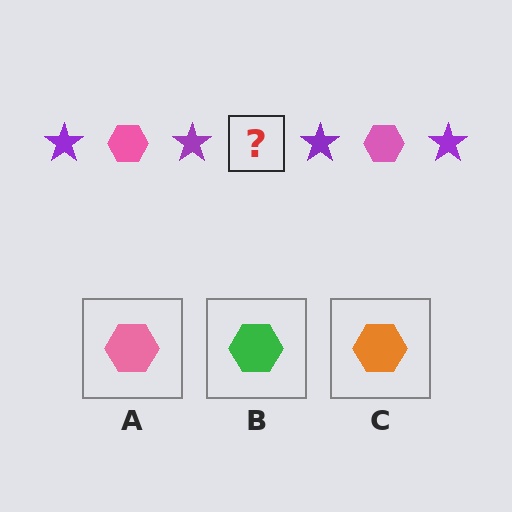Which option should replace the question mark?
Option A.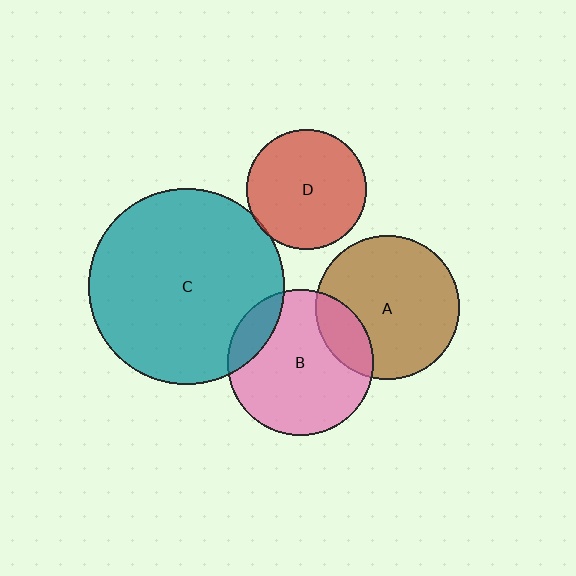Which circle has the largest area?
Circle C (teal).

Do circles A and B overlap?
Yes.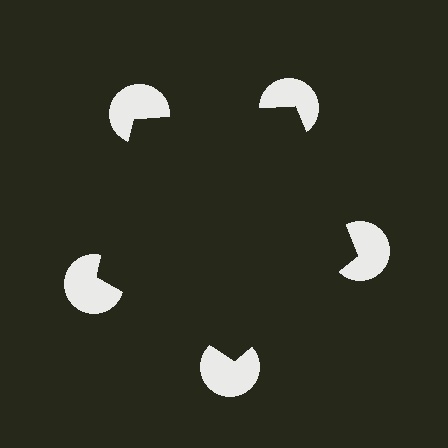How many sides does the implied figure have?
5 sides.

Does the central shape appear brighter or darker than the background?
It typically appears slightly darker than the background, even though no actual brightness change is drawn.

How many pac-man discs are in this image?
There are 5 — one at each vertex of the illusory pentagon.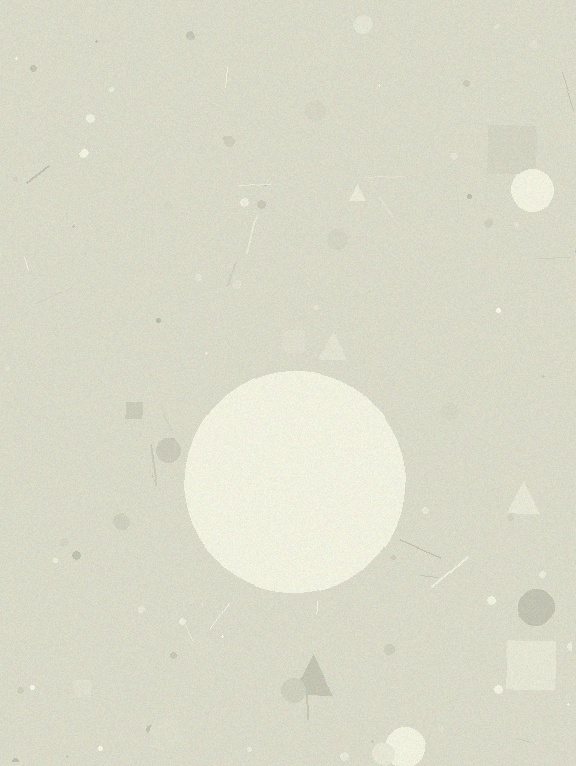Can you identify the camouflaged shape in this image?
The camouflaged shape is a circle.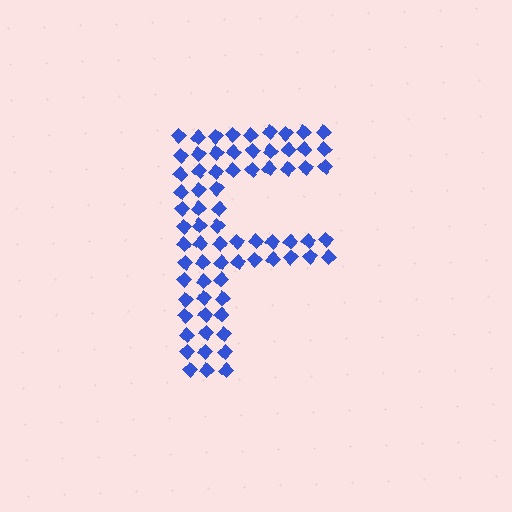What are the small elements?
The small elements are diamonds.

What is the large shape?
The large shape is the letter F.